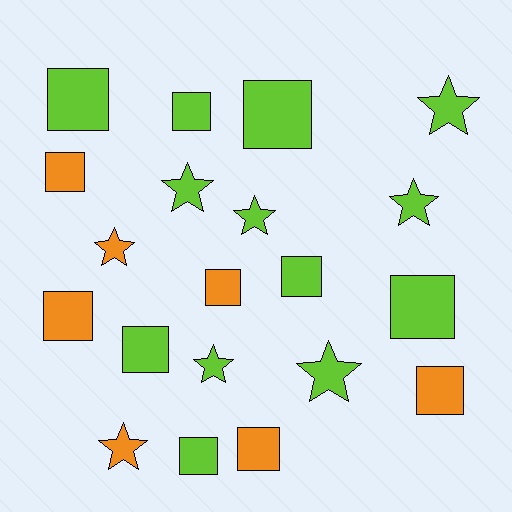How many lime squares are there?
There are 7 lime squares.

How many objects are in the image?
There are 20 objects.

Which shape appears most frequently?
Square, with 12 objects.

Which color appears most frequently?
Lime, with 13 objects.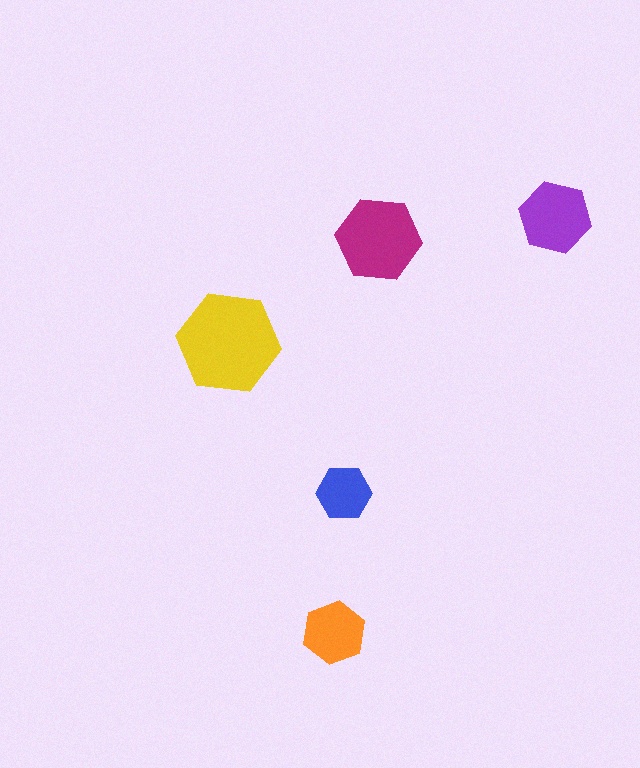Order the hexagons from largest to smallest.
the yellow one, the magenta one, the purple one, the orange one, the blue one.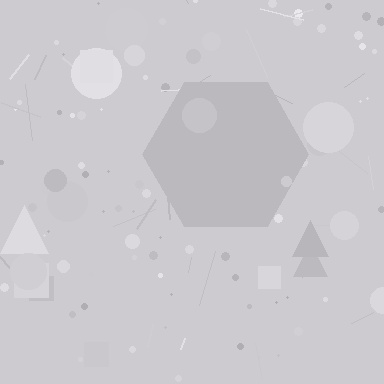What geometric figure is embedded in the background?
A hexagon is embedded in the background.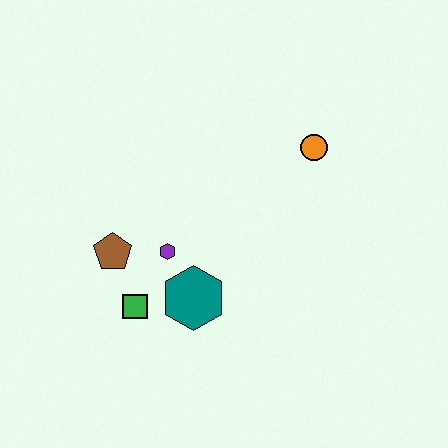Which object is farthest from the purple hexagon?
The orange circle is farthest from the purple hexagon.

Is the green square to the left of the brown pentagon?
No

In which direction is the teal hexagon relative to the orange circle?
The teal hexagon is below the orange circle.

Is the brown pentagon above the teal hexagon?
Yes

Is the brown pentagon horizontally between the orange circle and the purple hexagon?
No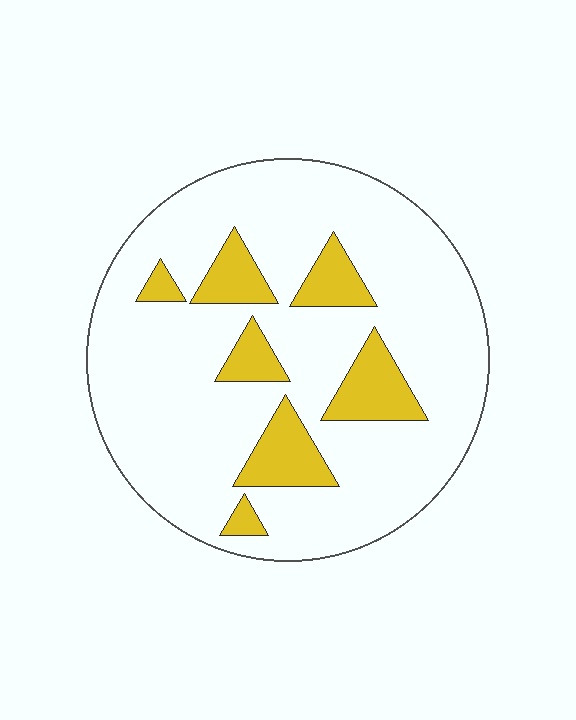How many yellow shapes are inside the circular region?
7.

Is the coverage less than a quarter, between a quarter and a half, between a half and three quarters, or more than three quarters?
Less than a quarter.